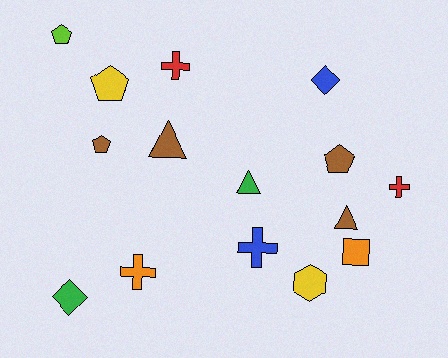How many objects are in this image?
There are 15 objects.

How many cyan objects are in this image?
There are no cyan objects.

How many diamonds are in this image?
There are 2 diamonds.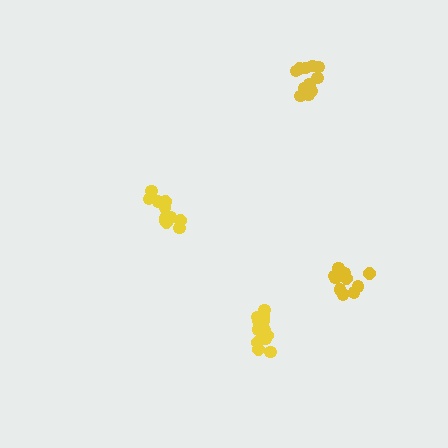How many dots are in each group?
Group 1: 12 dots, Group 2: 12 dots, Group 3: 12 dots, Group 4: 13 dots (49 total).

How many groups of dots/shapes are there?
There are 4 groups.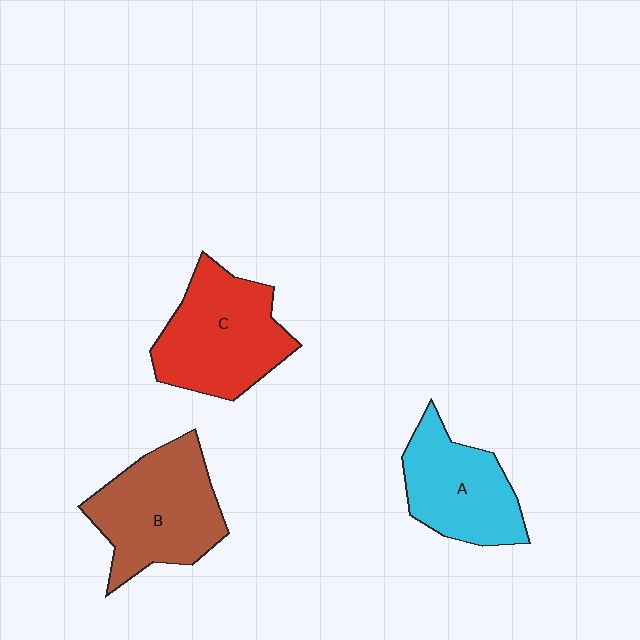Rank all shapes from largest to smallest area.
From largest to smallest: B (brown), C (red), A (cyan).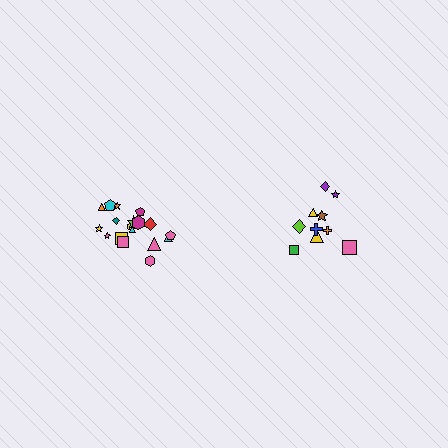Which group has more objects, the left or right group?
The left group.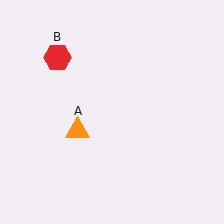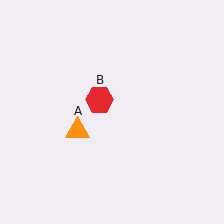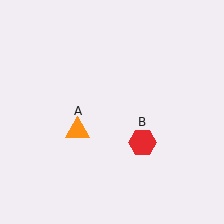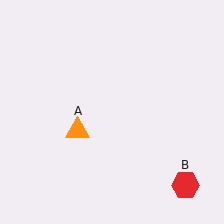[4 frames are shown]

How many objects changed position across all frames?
1 object changed position: red hexagon (object B).